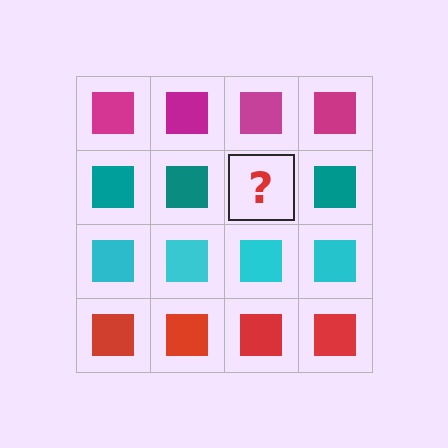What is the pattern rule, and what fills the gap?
The rule is that each row has a consistent color. The gap should be filled with a teal square.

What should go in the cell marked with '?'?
The missing cell should contain a teal square.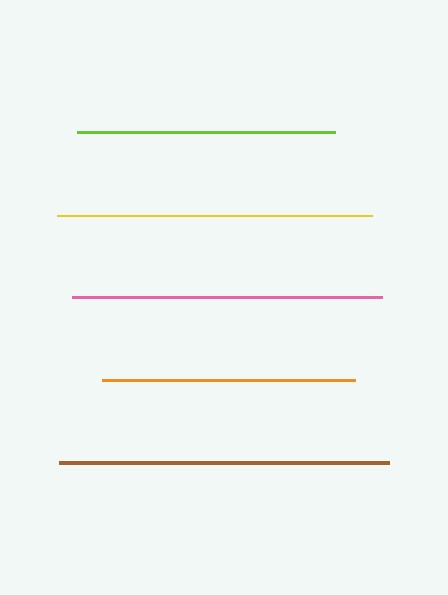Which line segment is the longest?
The brown line is the longest at approximately 330 pixels.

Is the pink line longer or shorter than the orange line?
The pink line is longer than the orange line.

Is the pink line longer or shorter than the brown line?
The brown line is longer than the pink line.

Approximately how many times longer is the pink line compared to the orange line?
The pink line is approximately 1.2 times the length of the orange line.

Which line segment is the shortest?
The orange line is the shortest at approximately 253 pixels.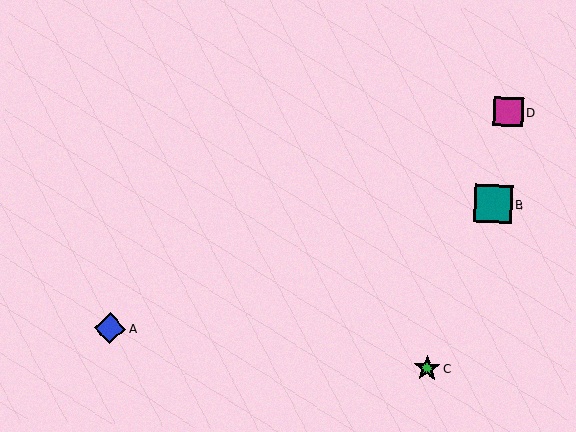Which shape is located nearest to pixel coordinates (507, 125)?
The magenta square (labeled D) at (508, 112) is nearest to that location.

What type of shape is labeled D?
Shape D is a magenta square.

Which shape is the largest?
The teal square (labeled B) is the largest.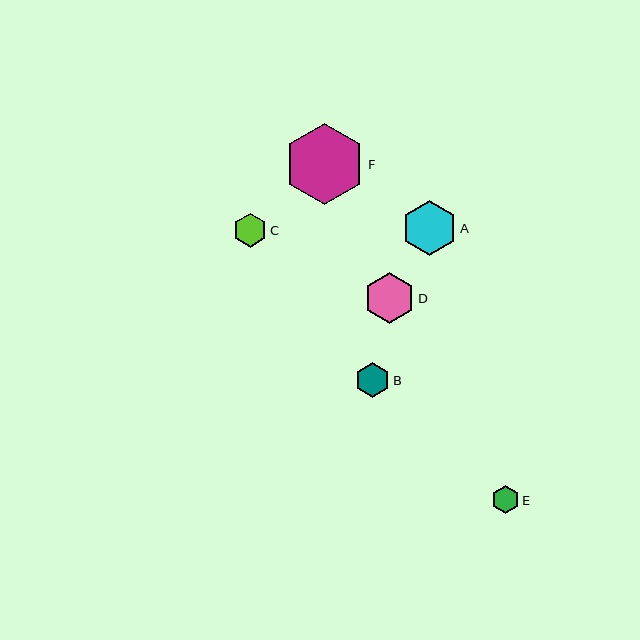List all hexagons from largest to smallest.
From largest to smallest: F, A, D, B, C, E.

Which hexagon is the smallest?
Hexagon E is the smallest with a size of approximately 27 pixels.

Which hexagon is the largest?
Hexagon F is the largest with a size of approximately 81 pixels.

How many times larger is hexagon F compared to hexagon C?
Hexagon F is approximately 2.4 times the size of hexagon C.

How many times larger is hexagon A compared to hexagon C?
Hexagon A is approximately 1.6 times the size of hexagon C.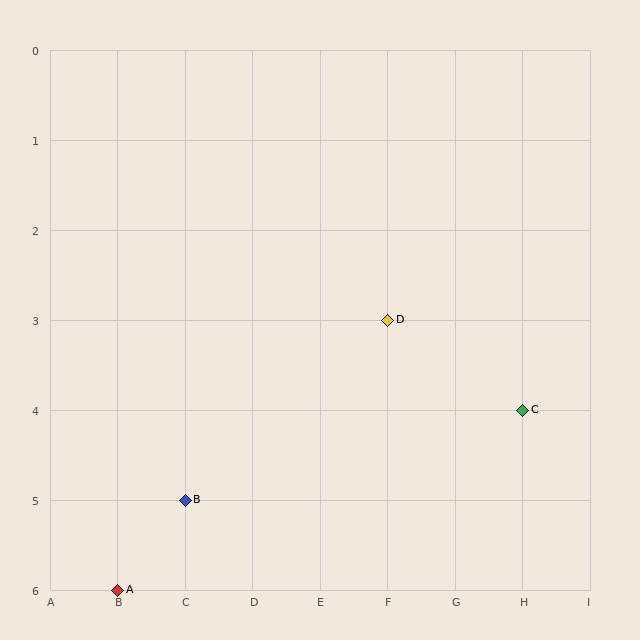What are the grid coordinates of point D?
Point D is at grid coordinates (F, 3).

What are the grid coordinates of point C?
Point C is at grid coordinates (H, 4).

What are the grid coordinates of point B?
Point B is at grid coordinates (C, 5).